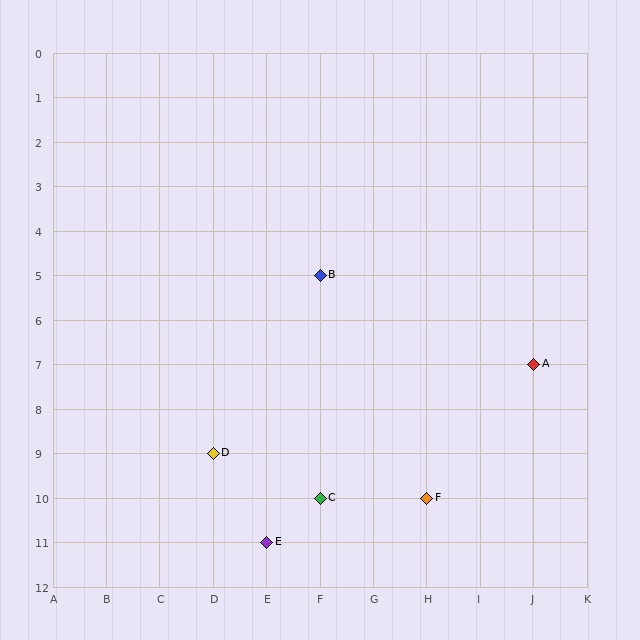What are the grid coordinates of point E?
Point E is at grid coordinates (E, 11).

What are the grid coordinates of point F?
Point F is at grid coordinates (H, 10).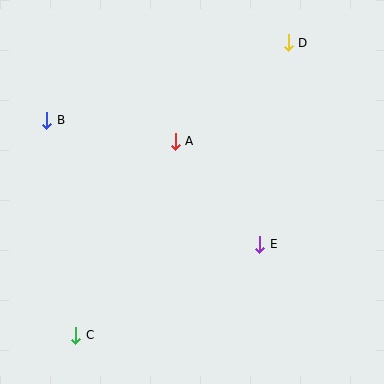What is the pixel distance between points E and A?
The distance between E and A is 133 pixels.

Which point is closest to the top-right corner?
Point D is closest to the top-right corner.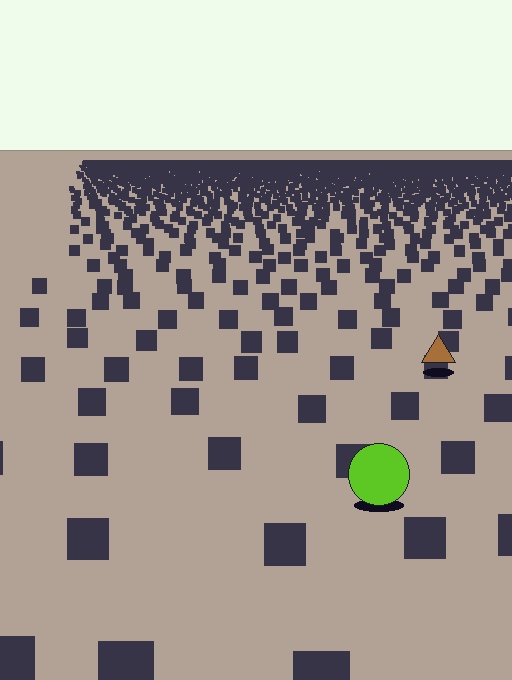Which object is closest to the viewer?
The lime circle is closest. The texture marks near it are larger and more spread out.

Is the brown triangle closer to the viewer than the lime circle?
No. The lime circle is closer — you can tell from the texture gradient: the ground texture is coarser near it.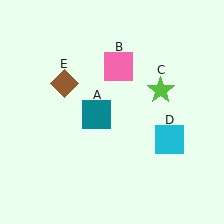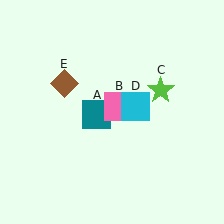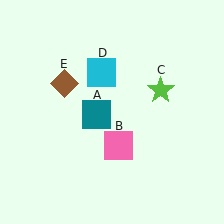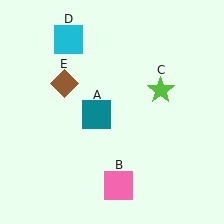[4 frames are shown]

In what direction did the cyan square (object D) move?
The cyan square (object D) moved up and to the left.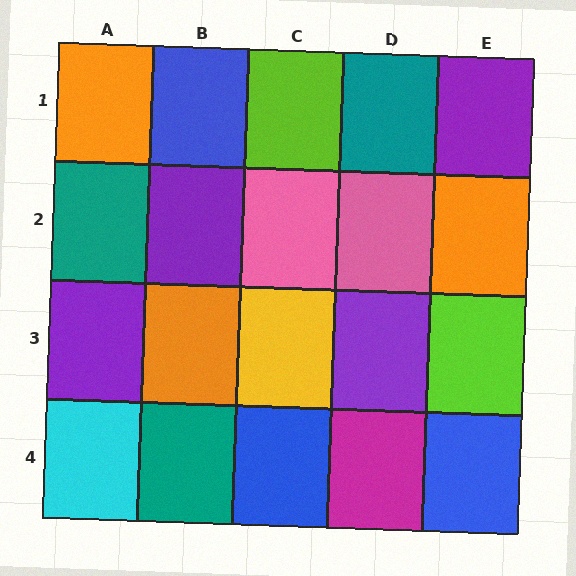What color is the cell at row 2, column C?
Pink.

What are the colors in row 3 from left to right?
Purple, orange, yellow, purple, lime.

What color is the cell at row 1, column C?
Lime.